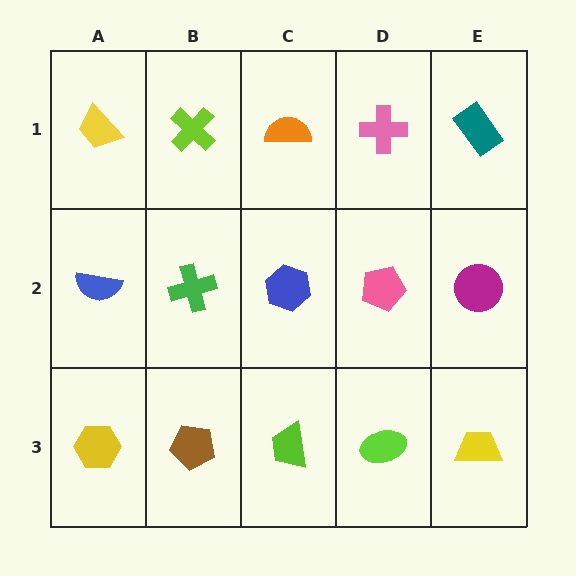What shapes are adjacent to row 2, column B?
A lime cross (row 1, column B), a brown pentagon (row 3, column B), a blue semicircle (row 2, column A), a blue hexagon (row 2, column C).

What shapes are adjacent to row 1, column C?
A blue hexagon (row 2, column C), a lime cross (row 1, column B), a pink cross (row 1, column D).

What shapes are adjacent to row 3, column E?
A magenta circle (row 2, column E), a lime ellipse (row 3, column D).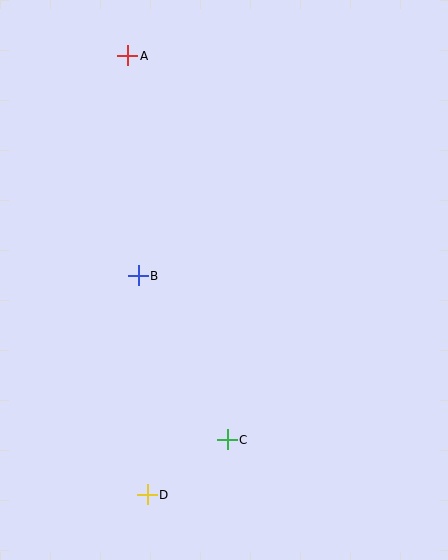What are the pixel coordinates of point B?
Point B is at (138, 276).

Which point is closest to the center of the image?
Point B at (138, 276) is closest to the center.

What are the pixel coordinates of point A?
Point A is at (128, 56).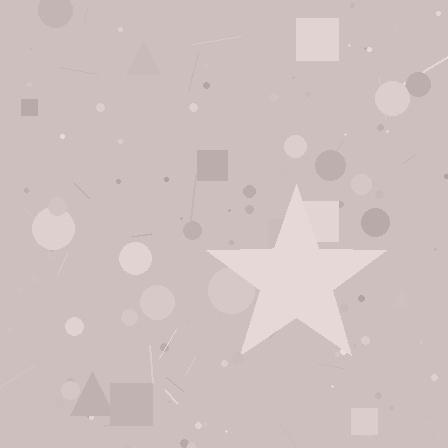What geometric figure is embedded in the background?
A star is embedded in the background.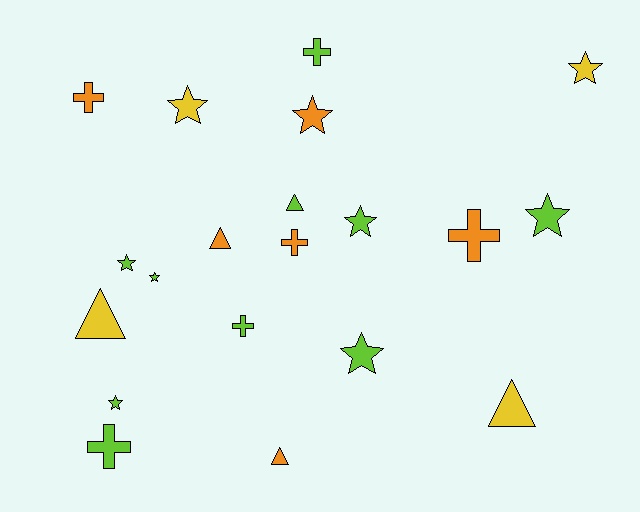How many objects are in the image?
There are 20 objects.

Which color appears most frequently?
Lime, with 10 objects.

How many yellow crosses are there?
There are no yellow crosses.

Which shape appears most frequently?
Star, with 9 objects.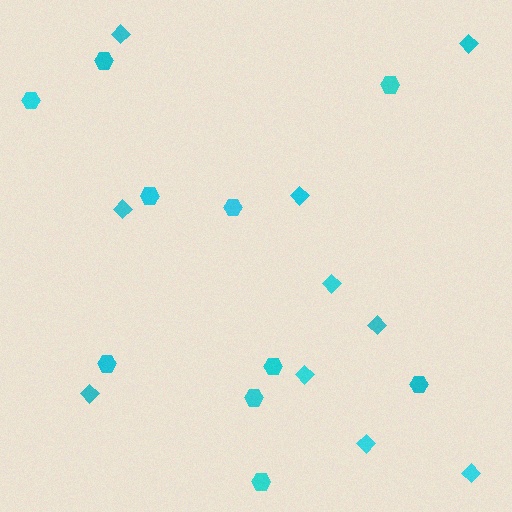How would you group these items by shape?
There are 2 groups: one group of diamonds (10) and one group of hexagons (10).